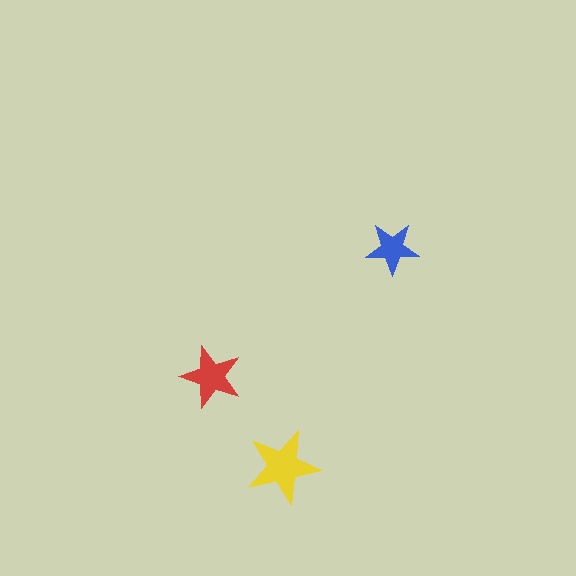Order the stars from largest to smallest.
the yellow one, the red one, the blue one.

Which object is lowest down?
The yellow star is bottommost.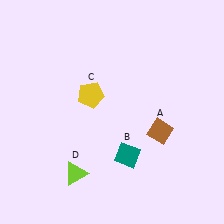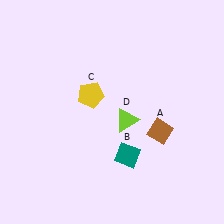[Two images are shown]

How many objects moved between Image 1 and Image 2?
1 object moved between the two images.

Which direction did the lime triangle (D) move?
The lime triangle (D) moved up.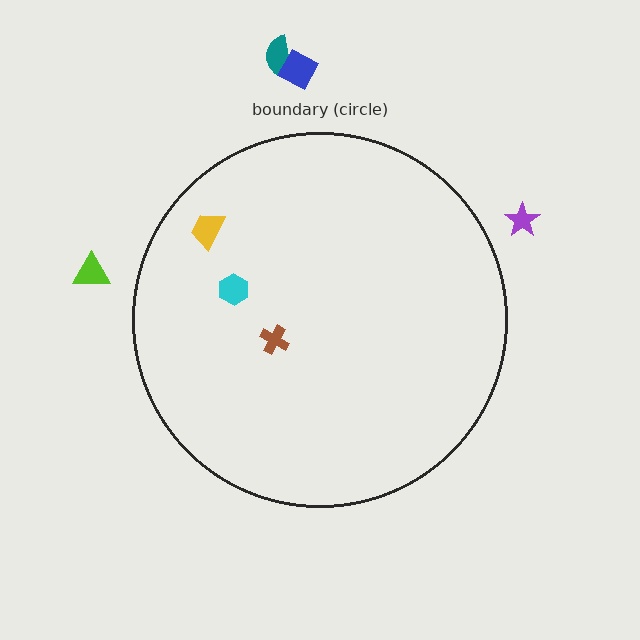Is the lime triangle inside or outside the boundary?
Outside.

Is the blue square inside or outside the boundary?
Outside.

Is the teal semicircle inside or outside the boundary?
Outside.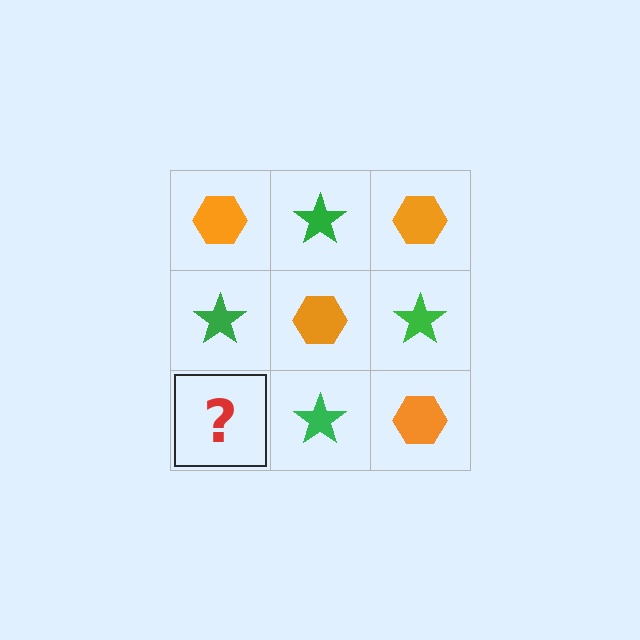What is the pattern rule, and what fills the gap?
The rule is that it alternates orange hexagon and green star in a checkerboard pattern. The gap should be filled with an orange hexagon.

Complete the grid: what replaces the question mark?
The question mark should be replaced with an orange hexagon.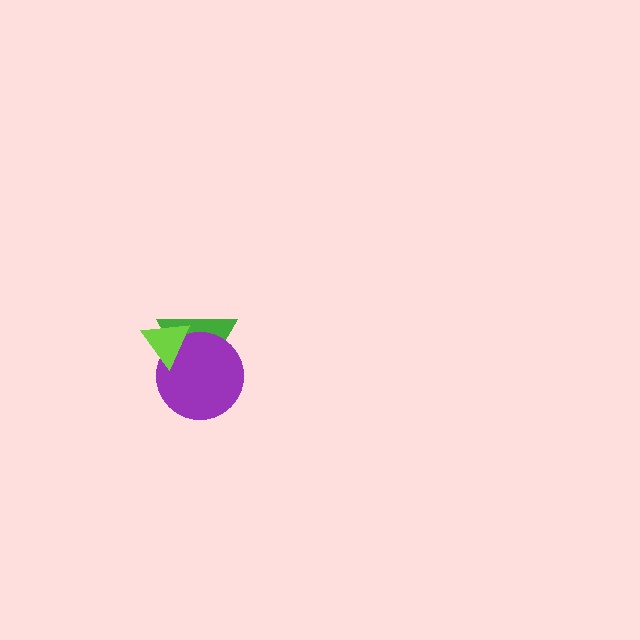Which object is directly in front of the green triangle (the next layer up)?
The purple circle is directly in front of the green triangle.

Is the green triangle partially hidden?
Yes, it is partially covered by another shape.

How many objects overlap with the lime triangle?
2 objects overlap with the lime triangle.